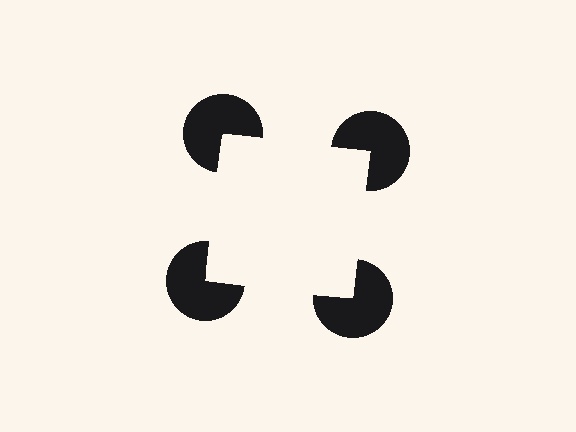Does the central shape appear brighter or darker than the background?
It typically appears slightly brighter than the background, even though no actual brightness change is drawn.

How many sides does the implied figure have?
4 sides.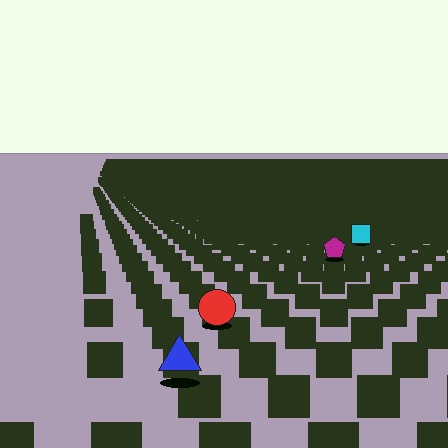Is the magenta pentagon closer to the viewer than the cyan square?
Yes. The magenta pentagon is closer — you can tell from the texture gradient: the ground texture is coarser near it.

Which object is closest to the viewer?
The blue triangle is closest. The texture marks near it are larger and more spread out.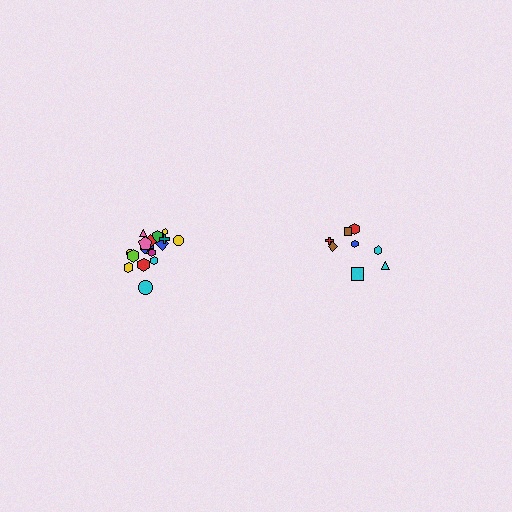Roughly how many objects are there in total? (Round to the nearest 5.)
Roughly 25 objects in total.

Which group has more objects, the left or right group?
The left group.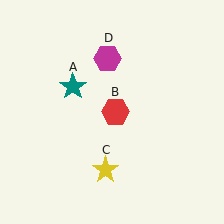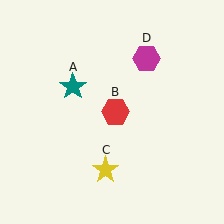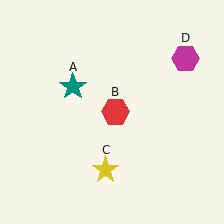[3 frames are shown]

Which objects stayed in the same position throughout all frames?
Teal star (object A) and red hexagon (object B) and yellow star (object C) remained stationary.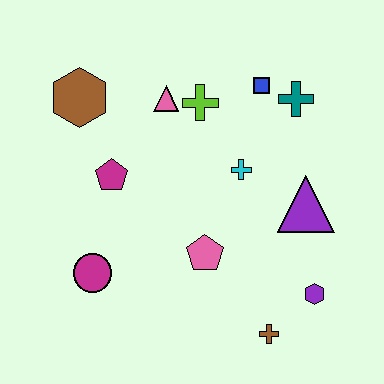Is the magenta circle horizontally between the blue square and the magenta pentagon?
No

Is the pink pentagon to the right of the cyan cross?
No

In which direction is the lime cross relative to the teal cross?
The lime cross is to the left of the teal cross.